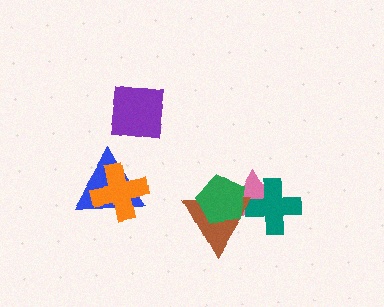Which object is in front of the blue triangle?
The orange cross is in front of the blue triangle.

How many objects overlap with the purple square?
0 objects overlap with the purple square.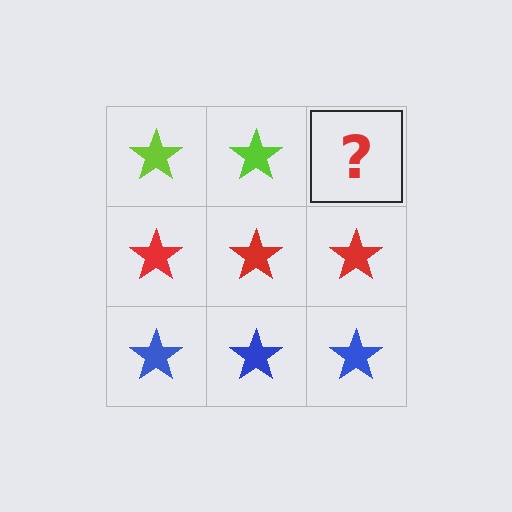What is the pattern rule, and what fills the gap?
The rule is that each row has a consistent color. The gap should be filled with a lime star.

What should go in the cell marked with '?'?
The missing cell should contain a lime star.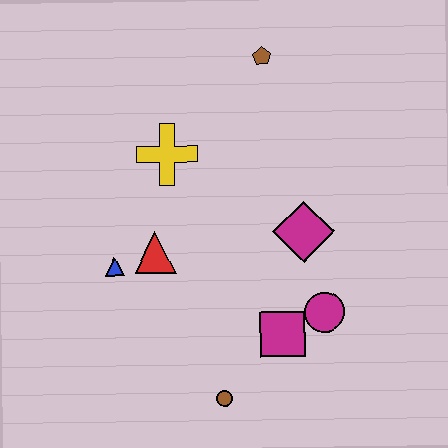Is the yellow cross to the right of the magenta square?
No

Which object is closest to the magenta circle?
The magenta square is closest to the magenta circle.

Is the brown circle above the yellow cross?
No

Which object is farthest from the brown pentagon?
The brown circle is farthest from the brown pentagon.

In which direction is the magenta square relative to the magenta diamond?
The magenta square is below the magenta diamond.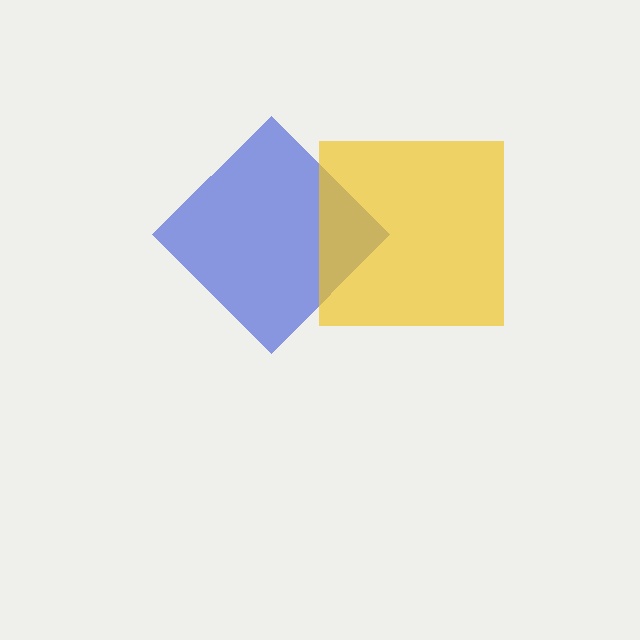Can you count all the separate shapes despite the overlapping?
Yes, there are 2 separate shapes.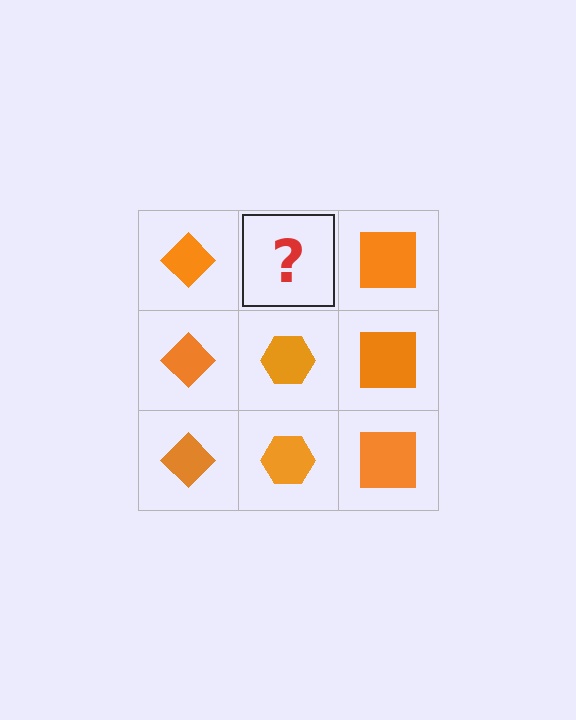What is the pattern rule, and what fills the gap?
The rule is that each column has a consistent shape. The gap should be filled with an orange hexagon.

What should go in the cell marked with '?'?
The missing cell should contain an orange hexagon.